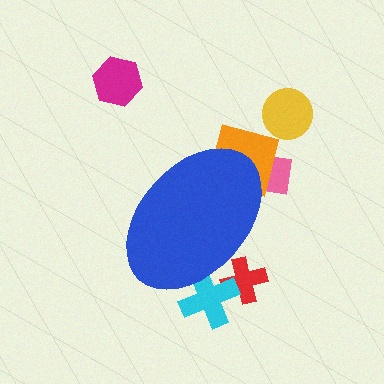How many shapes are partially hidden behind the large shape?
4 shapes are partially hidden.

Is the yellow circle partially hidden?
No, the yellow circle is fully visible.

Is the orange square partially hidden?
Yes, the orange square is partially hidden behind the blue ellipse.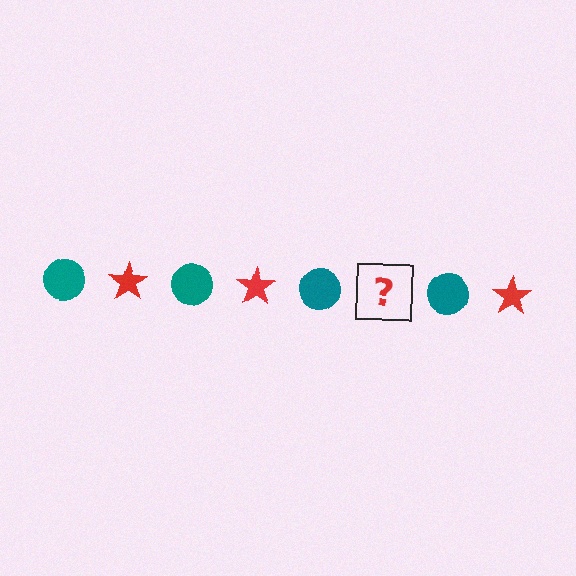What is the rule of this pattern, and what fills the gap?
The rule is that the pattern alternates between teal circle and red star. The gap should be filled with a red star.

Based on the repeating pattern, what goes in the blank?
The blank should be a red star.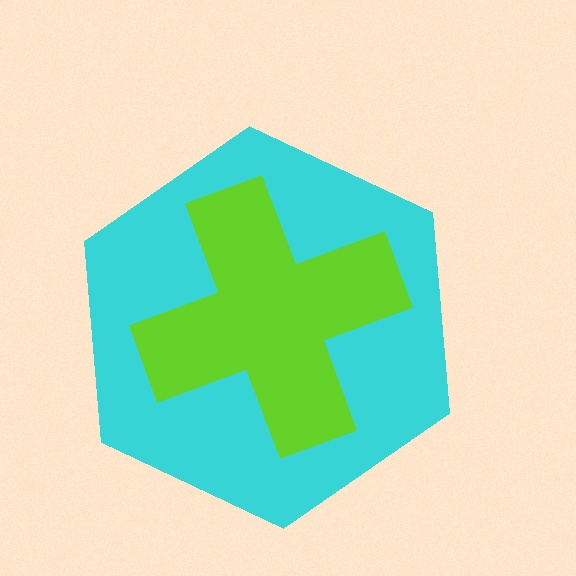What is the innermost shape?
The lime cross.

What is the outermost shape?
The cyan hexagon.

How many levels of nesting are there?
2.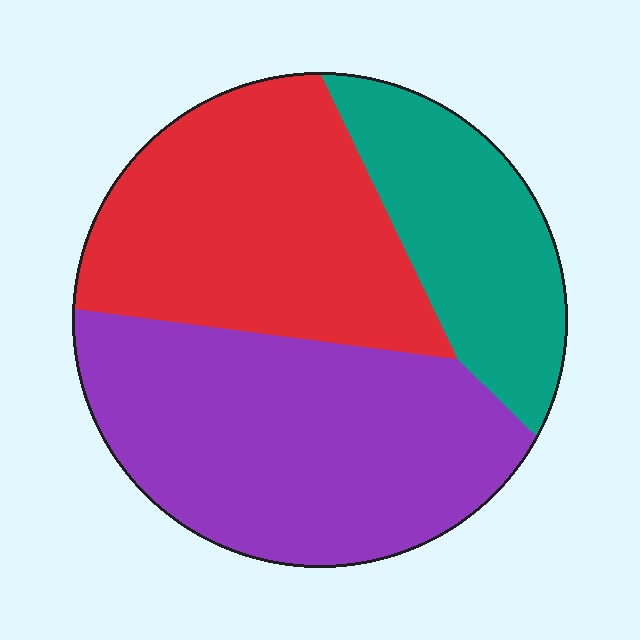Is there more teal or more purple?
Purple.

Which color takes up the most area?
Purple, at roughly 45%.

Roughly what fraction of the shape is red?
Red takes up about one third (1/3) of the shape.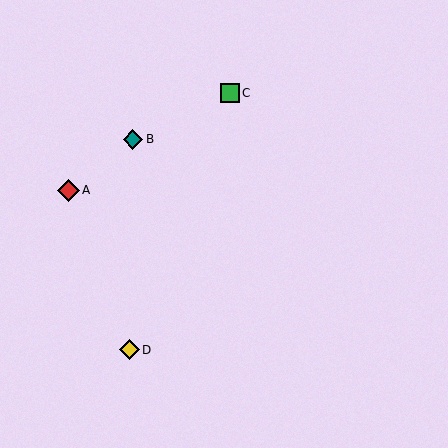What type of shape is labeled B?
Shape B is a teal diamond.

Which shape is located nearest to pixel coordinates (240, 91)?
The green square (labeled C) at (230, 93) is nearest to that location.